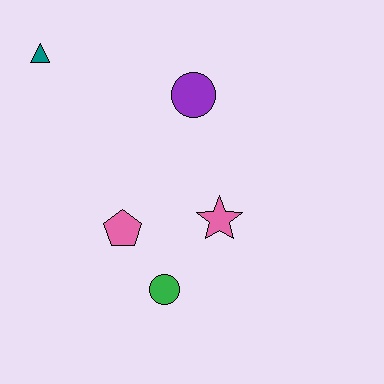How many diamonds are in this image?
There are no diamonds.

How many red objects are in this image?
There are no red objects.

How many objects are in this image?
There are 5 objects.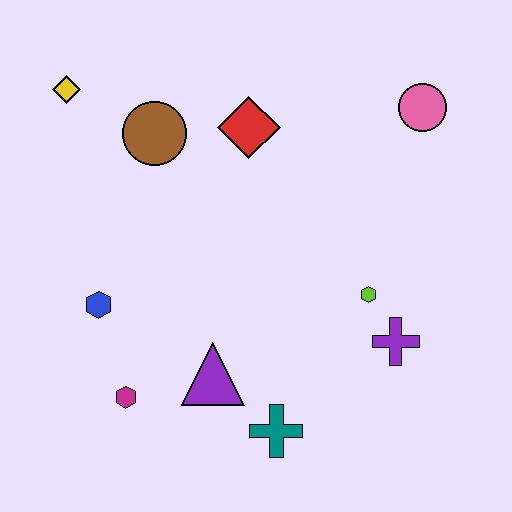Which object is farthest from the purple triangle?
The pink circle is farthest from the purple triangle.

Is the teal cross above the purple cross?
No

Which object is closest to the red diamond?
The brown circle is closest to the red diamond.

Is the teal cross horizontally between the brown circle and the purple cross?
Yes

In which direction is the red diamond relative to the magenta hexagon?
The red diamond is above the magenta hexagon.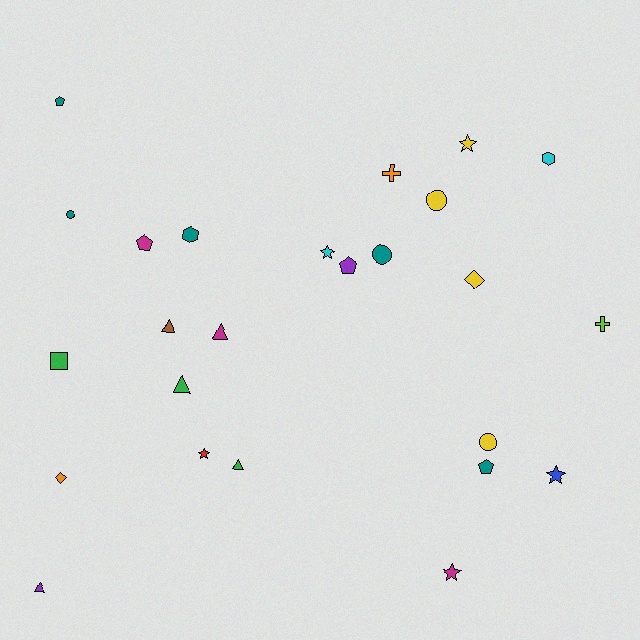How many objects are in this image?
There are 25 objects.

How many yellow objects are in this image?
There are 4 yellow objects.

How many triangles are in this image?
There are 5 triangles.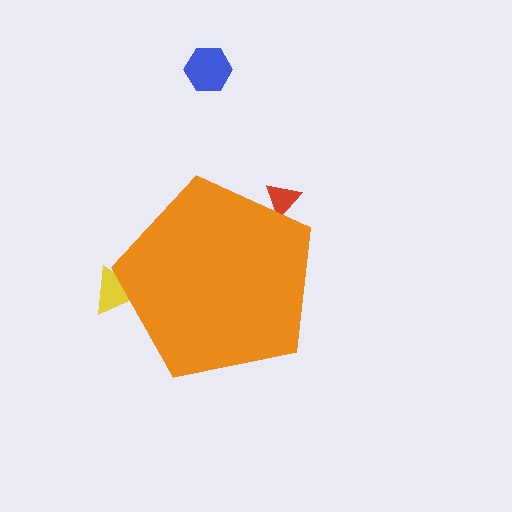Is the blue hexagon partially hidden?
No, the blue hexagon is fully visible.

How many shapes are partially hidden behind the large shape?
2 shapes are partially hidden.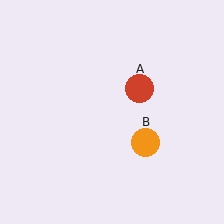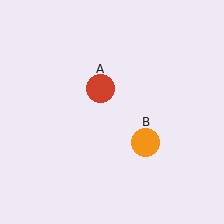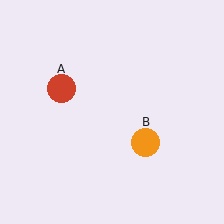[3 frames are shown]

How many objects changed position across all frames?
1 object changed position: red circle (object A).